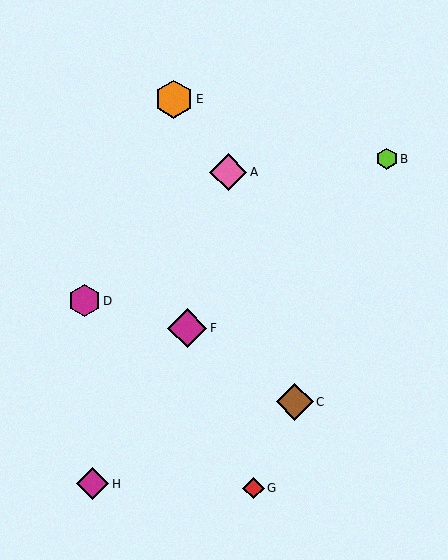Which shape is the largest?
The magenta diamond (labeled F) is the largest.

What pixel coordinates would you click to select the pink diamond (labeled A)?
Click at (228, 172) to select the pink diamond A.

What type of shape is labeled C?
Shape C is a brown diamond.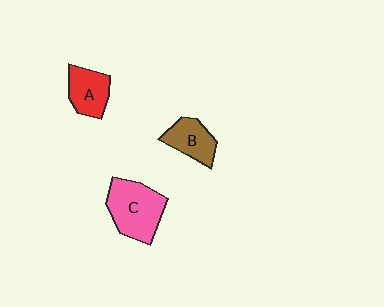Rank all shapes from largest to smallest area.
From largest to smallest: C (pink), A (red), B (brown).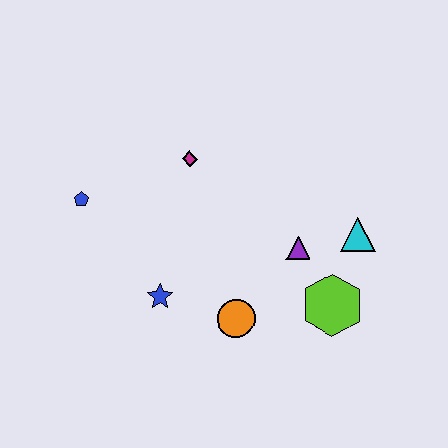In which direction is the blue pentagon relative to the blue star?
The blue pentagon is above the blue star.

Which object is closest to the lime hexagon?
The purple triangle is closest to the lime hexagon.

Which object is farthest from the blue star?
The cyan triangle is farthest from the blue star.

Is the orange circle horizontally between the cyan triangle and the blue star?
Yes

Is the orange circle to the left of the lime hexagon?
Yes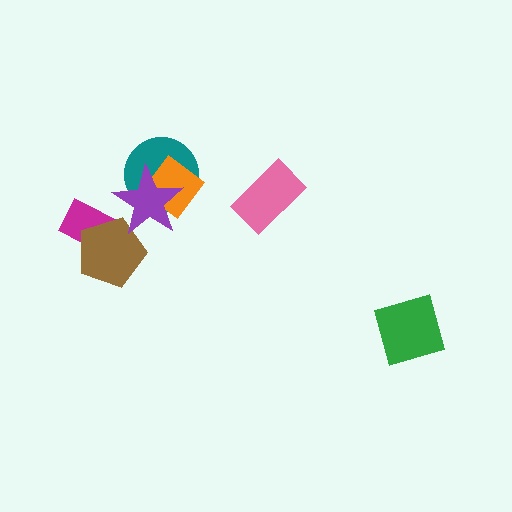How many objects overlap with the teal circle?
2 objects overlap with the teal circle.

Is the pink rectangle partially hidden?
No, no other shape covers it.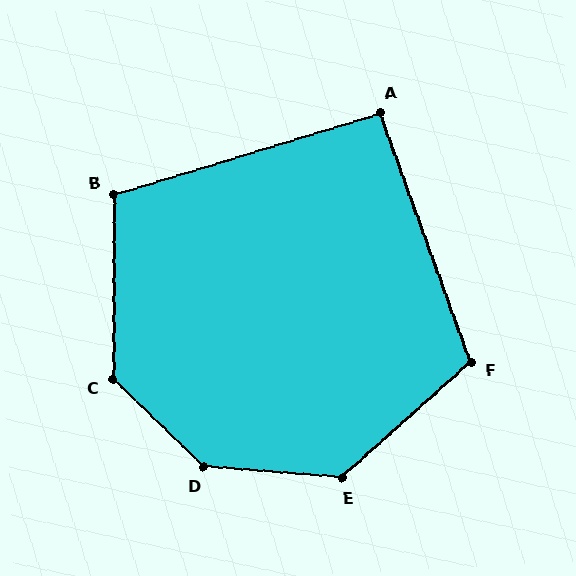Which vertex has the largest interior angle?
D, at approximately 141 degrees.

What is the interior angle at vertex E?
Approximately 133 degrees (obtuse).